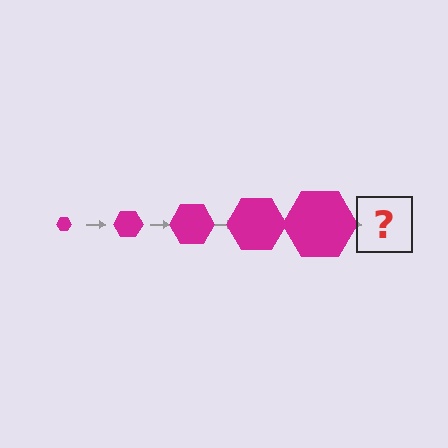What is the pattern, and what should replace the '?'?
The pattern is that the hexagon gets progressively larger each step. The '?' should be a magenta hexagon, larger than the previous one.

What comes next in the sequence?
The next element should be a magenta hexagon, larger than the previous one.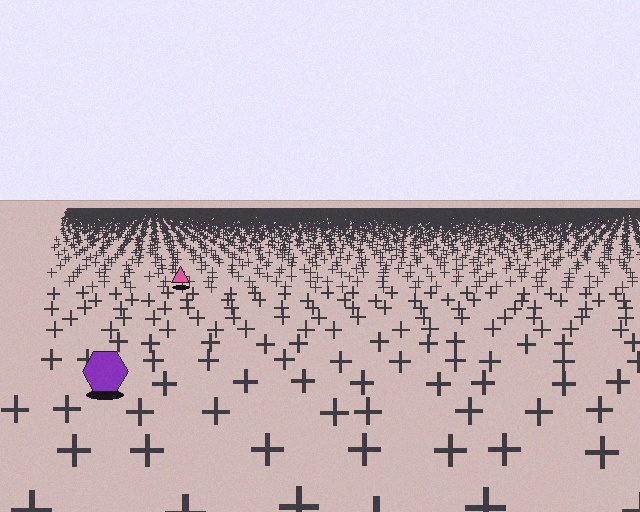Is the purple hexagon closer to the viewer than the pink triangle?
Yes. The purple hexagon is closer — you can tell from the texture gradient: the ground texture is coarser near it.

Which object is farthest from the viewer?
The pink triangle is farthest from the viewer. It appears smaller and the ground texture around it is denser.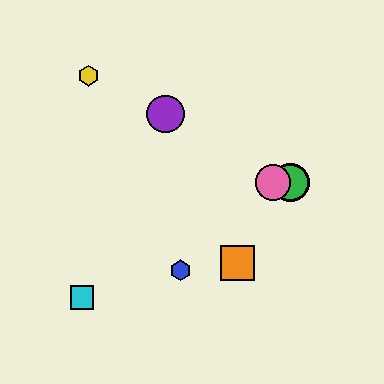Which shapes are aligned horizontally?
The red circle, the green circle, the pink circle are aligned horizontally.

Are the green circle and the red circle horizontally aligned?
Yes, both are at y≈183.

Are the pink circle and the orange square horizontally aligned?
No, the pink circle is at y≈183 and the orange square is at y≈263.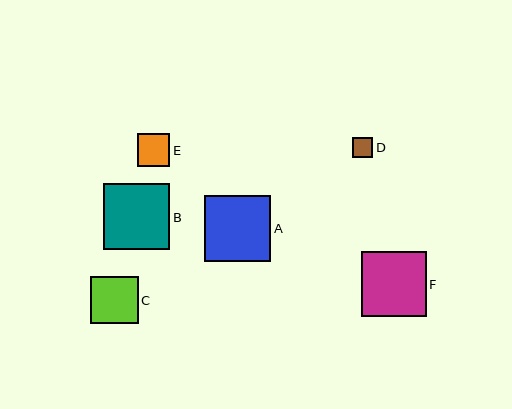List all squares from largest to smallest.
From largest to smallest: A, B, F, C, E, D.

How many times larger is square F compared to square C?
Square F is approximately 1.4 times the size of square C.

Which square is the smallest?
Square D is the smallest with a size of approximately 20 pixels.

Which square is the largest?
Square A is the largest with a size of approximately 67 pixels.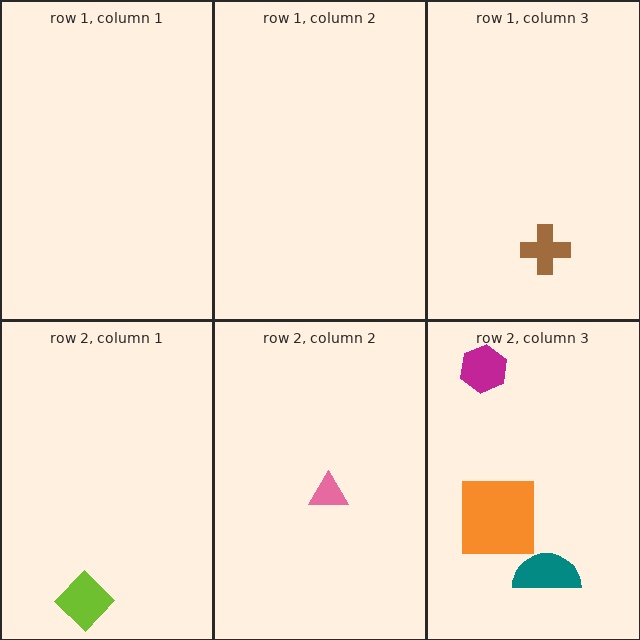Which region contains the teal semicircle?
The row 2, column 3 region.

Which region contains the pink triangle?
The row 2, column 2 region.